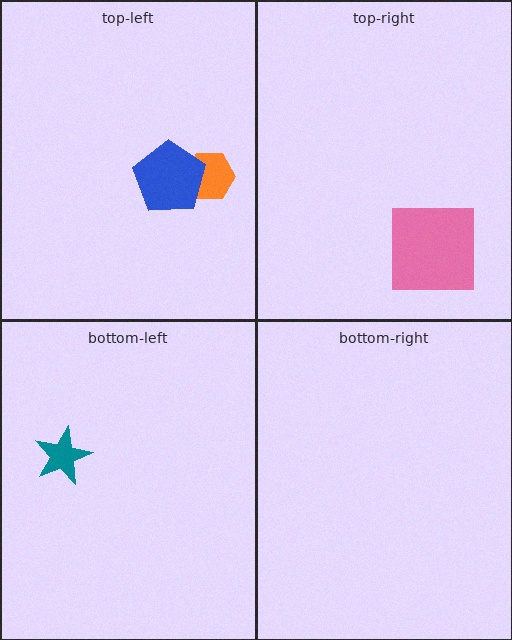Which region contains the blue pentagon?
The top-left region.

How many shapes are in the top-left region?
2.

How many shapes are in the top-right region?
1.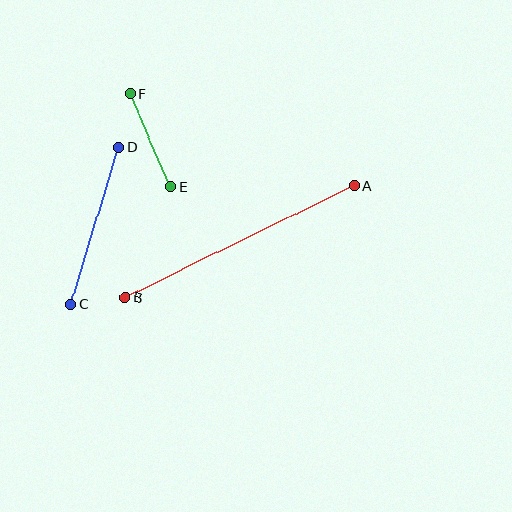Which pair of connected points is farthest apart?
Points A and B are farthest apart.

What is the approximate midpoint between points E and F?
The midpoint is at approximately (151, 140) pixels.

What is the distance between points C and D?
The distance is approximately 164 pixels.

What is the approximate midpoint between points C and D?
The midpoint is at approximately (95, 226) pixels.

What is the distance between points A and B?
The distance is approximately 255 pixels.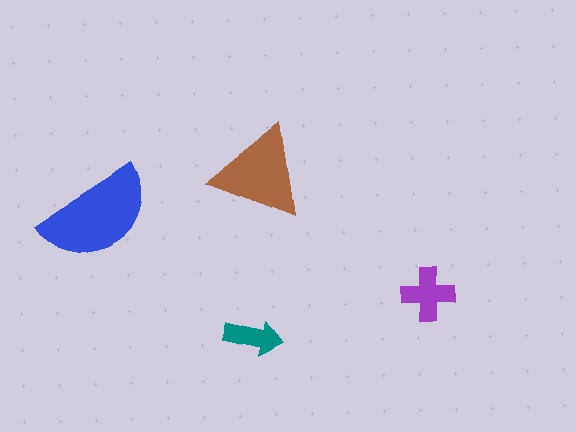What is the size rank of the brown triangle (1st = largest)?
2nd.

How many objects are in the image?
There are 4 objects in the image.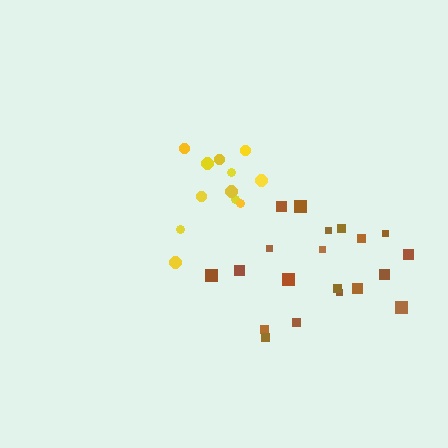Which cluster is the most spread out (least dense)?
Yellow.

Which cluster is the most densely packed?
Brown.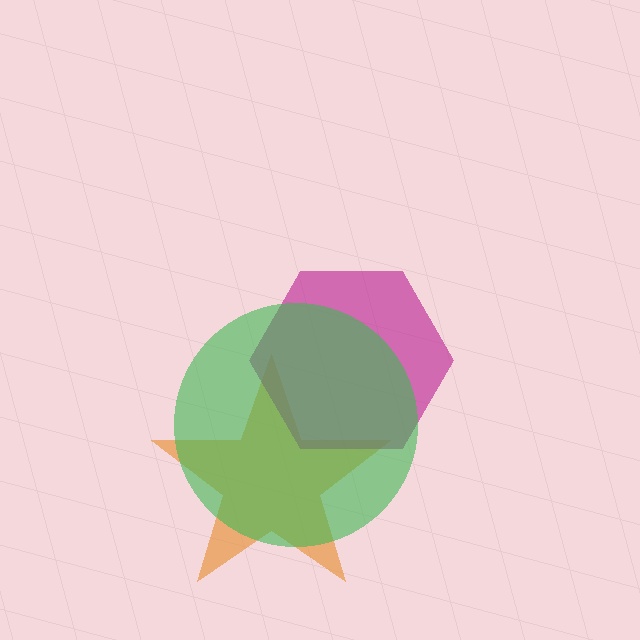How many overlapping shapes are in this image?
There are 3 overlapping shapes in the image.